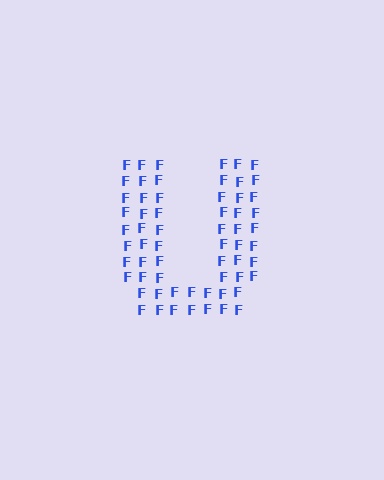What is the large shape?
The large shape is the letter U.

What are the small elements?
The small elements are letter F's.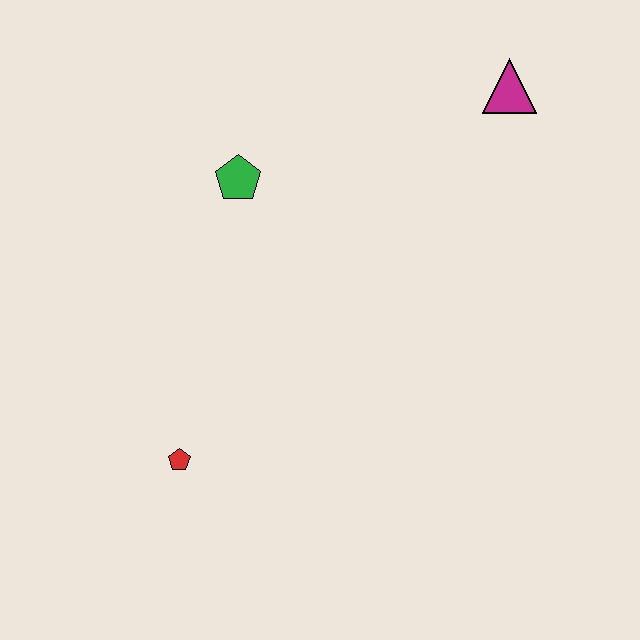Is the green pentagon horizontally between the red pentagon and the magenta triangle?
Yes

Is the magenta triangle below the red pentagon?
No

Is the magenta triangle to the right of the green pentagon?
Yes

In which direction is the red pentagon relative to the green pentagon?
The red pentagon is below the green pentagon.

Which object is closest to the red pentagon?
The green pentagon is closest to the red pentagon.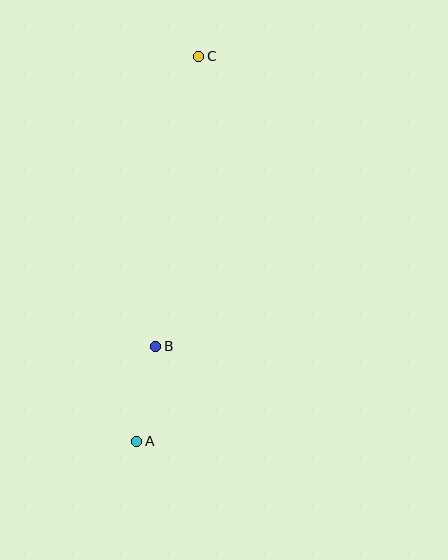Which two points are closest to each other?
Points A and B are closest to each other.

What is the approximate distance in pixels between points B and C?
The distance between B and C is approximately 293 pixels.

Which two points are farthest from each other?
Points A and C are farthest from each other.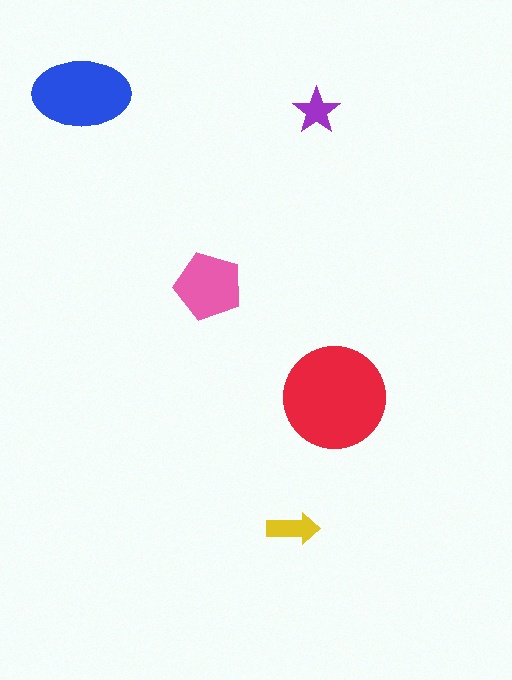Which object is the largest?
The red circle.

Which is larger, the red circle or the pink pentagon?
The red circle.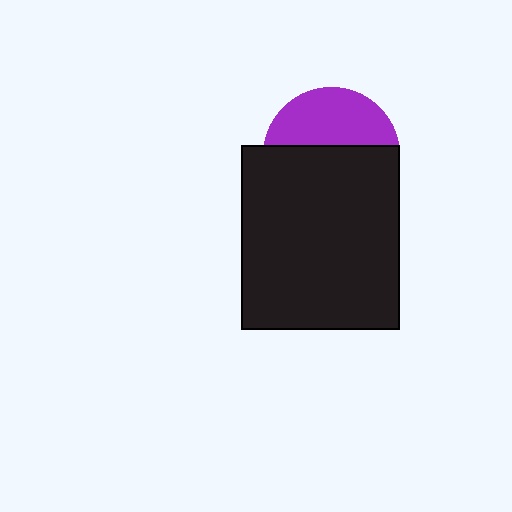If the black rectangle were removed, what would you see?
You would see the complete purple circle.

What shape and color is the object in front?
The object in front is a black rectangle.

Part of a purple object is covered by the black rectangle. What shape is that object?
It is a circle.